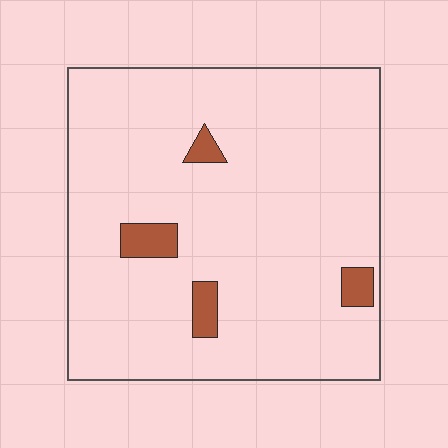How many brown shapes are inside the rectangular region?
4.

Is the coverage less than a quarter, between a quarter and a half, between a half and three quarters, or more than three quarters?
Less than a quarter.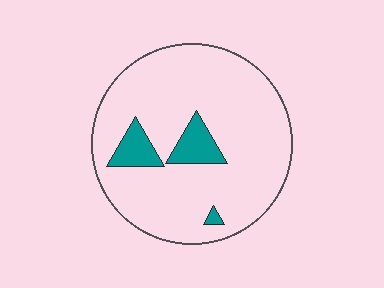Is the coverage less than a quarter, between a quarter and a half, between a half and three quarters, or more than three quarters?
Less than a quarter.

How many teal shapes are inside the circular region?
3.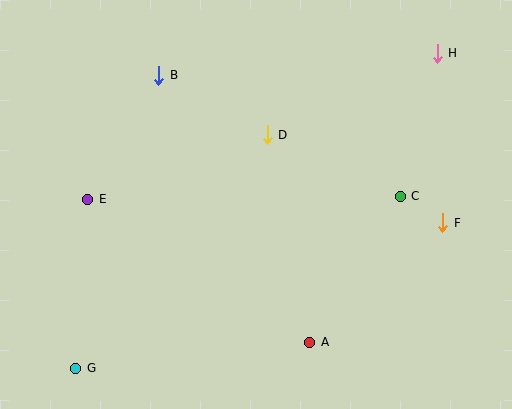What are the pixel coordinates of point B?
Point B is at (159, 75).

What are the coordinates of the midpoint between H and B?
The midpoint between H and B is at (298, 64).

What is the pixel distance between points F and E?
The distance between F and E is 356 pixels.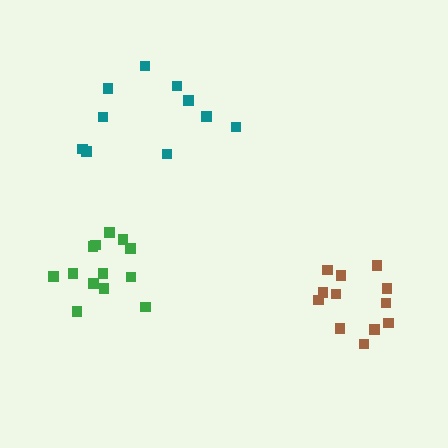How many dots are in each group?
Group 1: 13 dots, Group 2: 10 dots, Group 3: 12 dots (35 total).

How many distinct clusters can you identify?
There are 3 distinct clusters.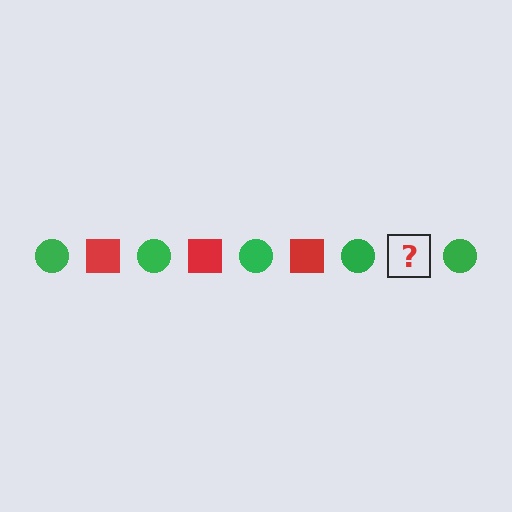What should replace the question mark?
The question mark should be replaced with a red square.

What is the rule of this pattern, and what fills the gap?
The rule is that the pattern alternates between green circle and red square. The gap should be filled with a red square.